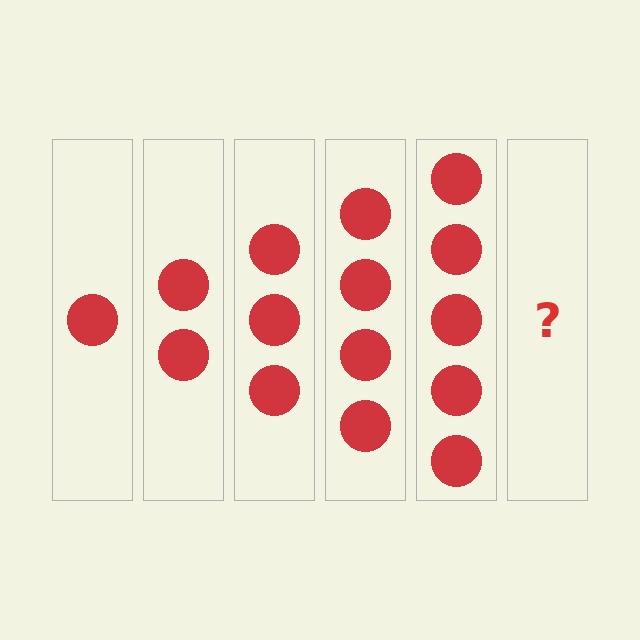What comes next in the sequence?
The next element should be 6 circles.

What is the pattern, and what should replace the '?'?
The pattern is that each step adds one more circle. The '?' should be 6 circles.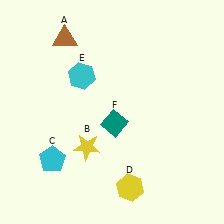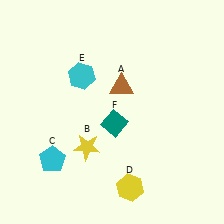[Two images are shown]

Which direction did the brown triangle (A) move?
The brown triangle (A) moved right.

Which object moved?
The brown triangle (A) moved right.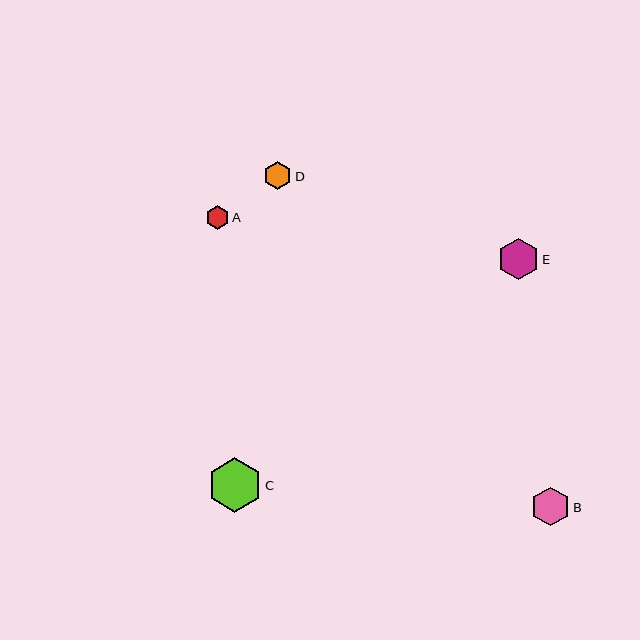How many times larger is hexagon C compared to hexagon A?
Hexagon C is approximately 2.3 times the size of hexagon A.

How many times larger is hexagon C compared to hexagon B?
Hexagon C is approximately 1.4 times the size of hexagon B.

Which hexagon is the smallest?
Hexagon A is the smallest with a size of approximately 24 pixels.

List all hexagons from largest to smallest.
From largest to smallest: C, E, B, D, A.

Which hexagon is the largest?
Hexagon C is the largest with a size of approximately 55 pixels.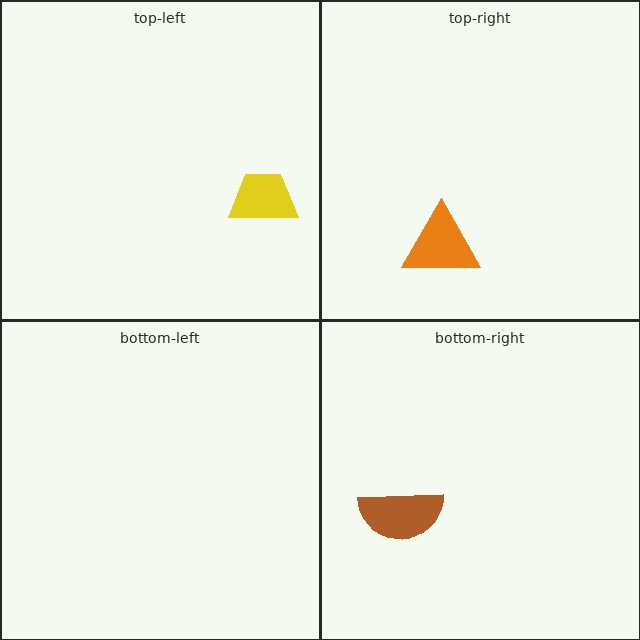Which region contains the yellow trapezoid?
The top-left region.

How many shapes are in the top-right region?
1.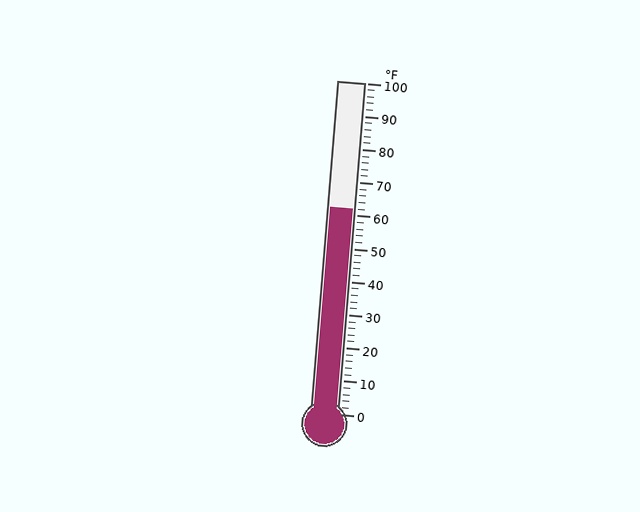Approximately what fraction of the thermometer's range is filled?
The thermometer is filled to approximately 60% of its range.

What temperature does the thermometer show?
The thermometer shows approximately 62°F.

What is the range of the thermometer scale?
The thermometer scale ranges from 0°F to 100°F.